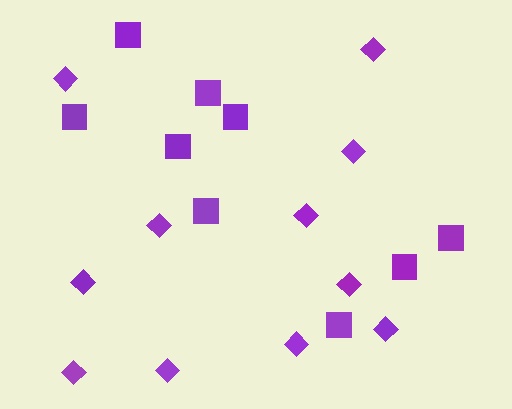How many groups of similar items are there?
There are 2 groups: one group of squares (9) and one group of diamonds (11).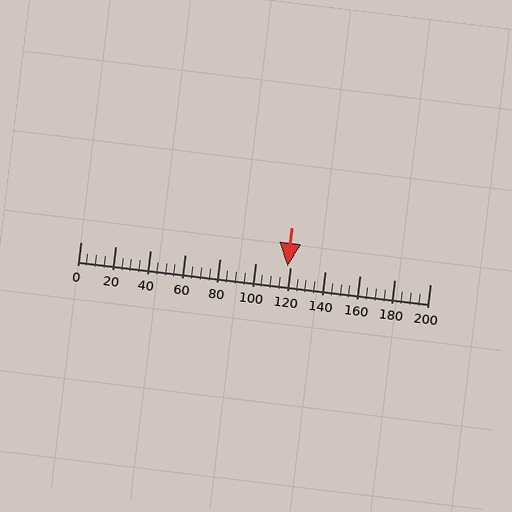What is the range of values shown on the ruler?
The ruler shows values from 0 to 200.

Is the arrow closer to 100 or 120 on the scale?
The arrow is closer to 120.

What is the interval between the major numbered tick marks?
The major tick marks are spaced 20 units apart.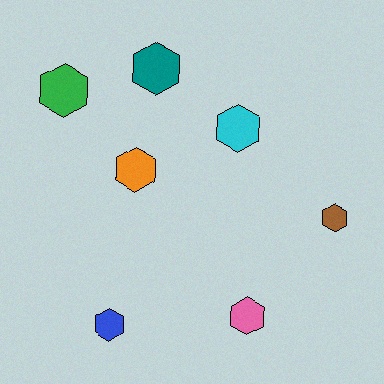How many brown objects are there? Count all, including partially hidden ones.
There is 1 brown object.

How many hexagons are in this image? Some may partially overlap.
There are 7 hexagons.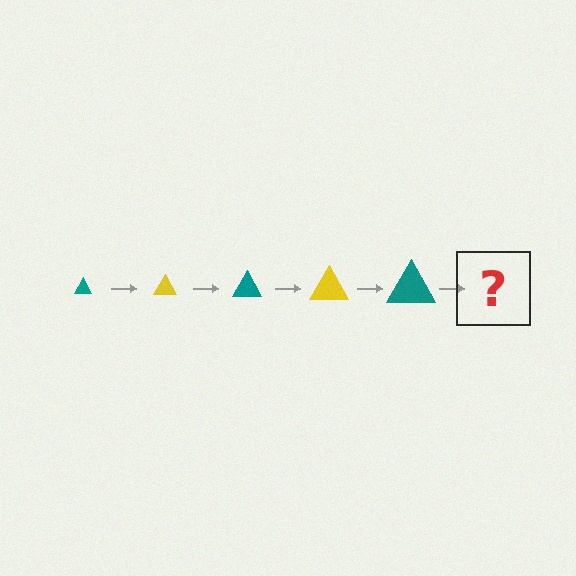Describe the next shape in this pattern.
It should be a yellow triangle, larger than the previous one.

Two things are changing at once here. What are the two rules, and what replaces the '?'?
The two rules are that the triangle grows larger each step and the color cycles through teal and yellow. The '?' should be a yellow triangle, larger than the previous one.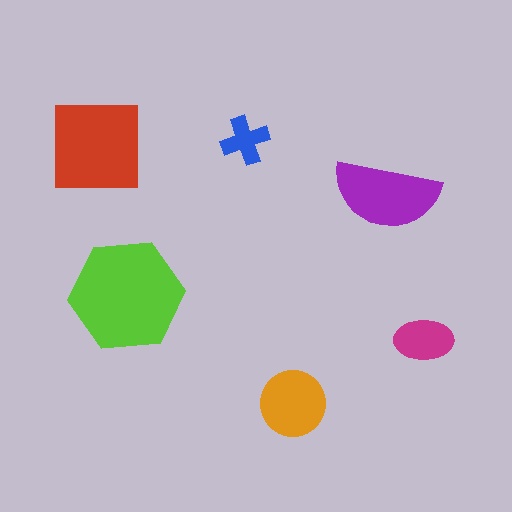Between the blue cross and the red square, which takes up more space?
The red square.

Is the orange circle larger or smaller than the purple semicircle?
Smaller.